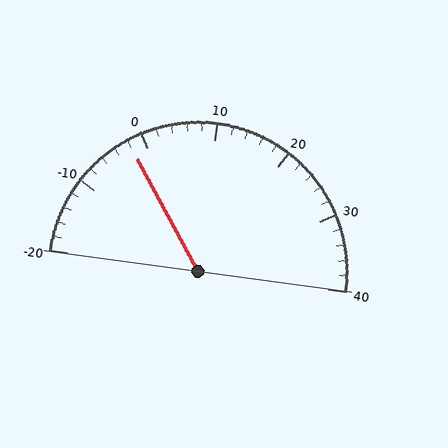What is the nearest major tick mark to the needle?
The nearest major tick mark is 0.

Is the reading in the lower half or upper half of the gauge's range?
The reading is in the lower half of the range (-20 to 40).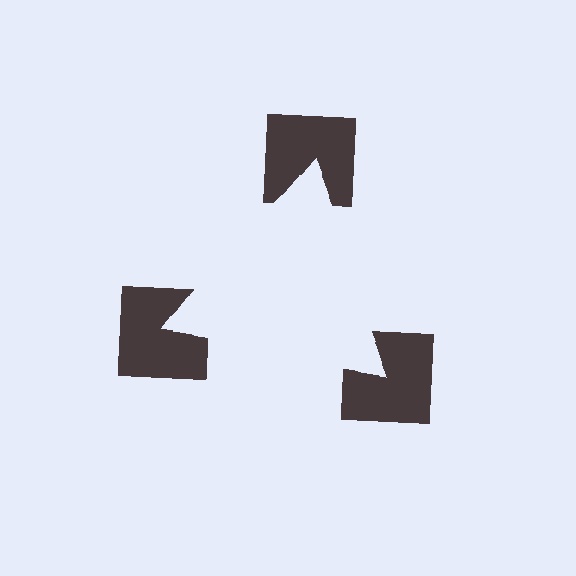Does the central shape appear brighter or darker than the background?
It typically appears slightly brighter than the background, even though no actual brightness change is drawn.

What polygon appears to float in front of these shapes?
An illusory triangle — its edges are inferred from the aligned wedge cuts in the notched squares, not physically drawn.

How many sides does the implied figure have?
3 sides.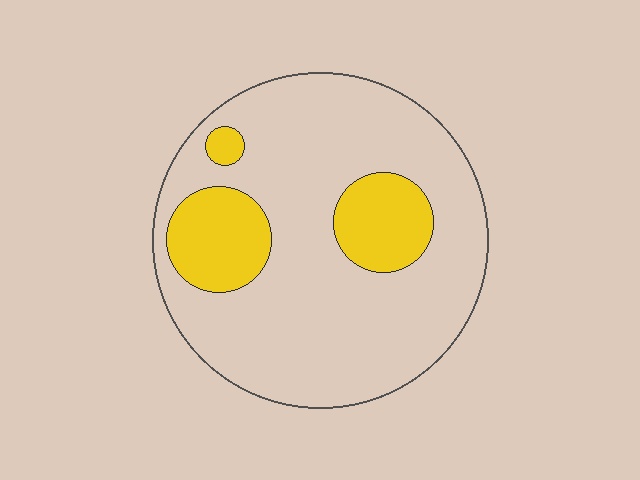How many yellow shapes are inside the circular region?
3.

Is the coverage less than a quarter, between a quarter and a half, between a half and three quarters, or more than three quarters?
Less than a quarter.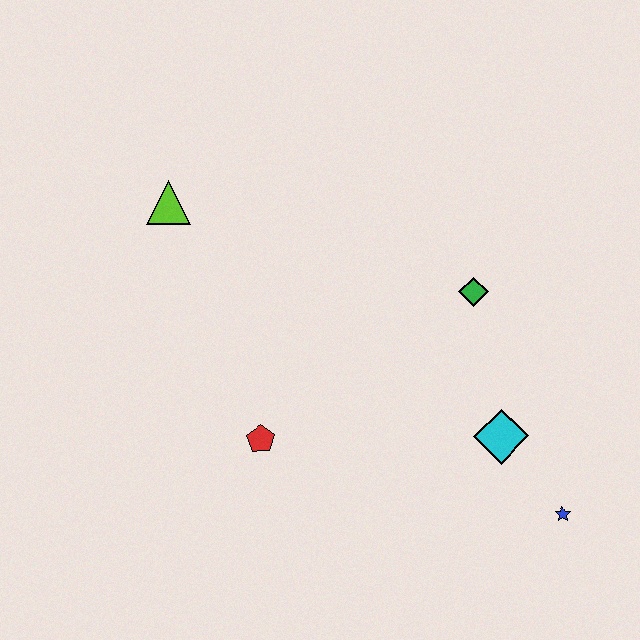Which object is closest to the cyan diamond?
The blue star is closest to the cyan diamond.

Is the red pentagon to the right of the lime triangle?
Yes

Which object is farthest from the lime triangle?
The blue star is farthest from the lime triangle.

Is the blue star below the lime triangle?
Yes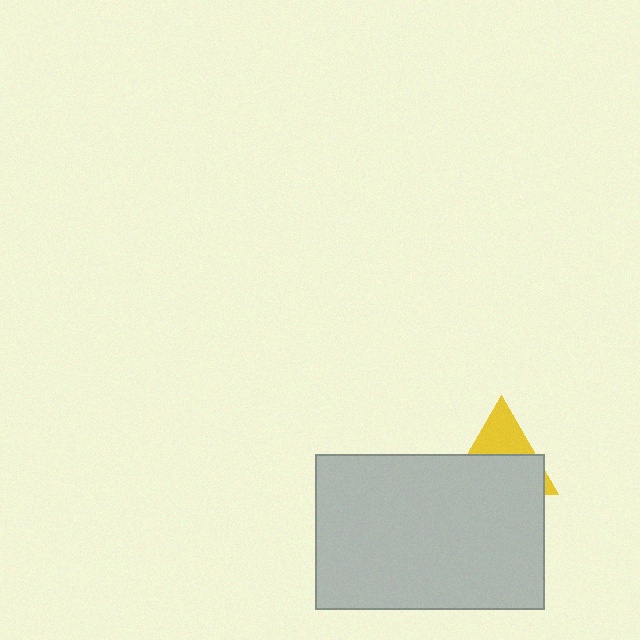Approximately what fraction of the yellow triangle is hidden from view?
Roughly 63% of the yellow triangle is hidden behind the light gray rectangle.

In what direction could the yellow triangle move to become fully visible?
The yellow triangle could move up. That would shift it out from behind the light gray rectangle entirely.